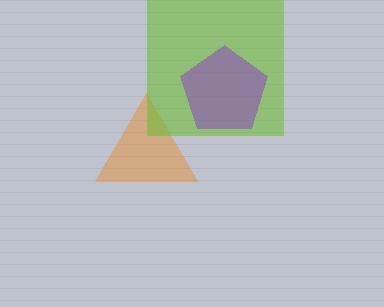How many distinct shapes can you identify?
There are 3 distinct shapes: an orange triangle, a lime square, a purple pentagon.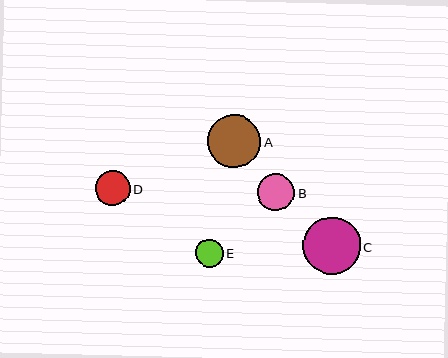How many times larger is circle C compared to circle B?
Circle C is approximately 1.5 times the size of circle B.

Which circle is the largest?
Circle C is the largest with a size of approximately 58 pixels.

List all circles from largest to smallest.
From largest to smallest: C, A, B, D, E.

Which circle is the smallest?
Circle E is the smallest with a size of approximately 28 pixels.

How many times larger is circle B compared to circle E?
Circle B is approximately 1.3 times the size of circle E.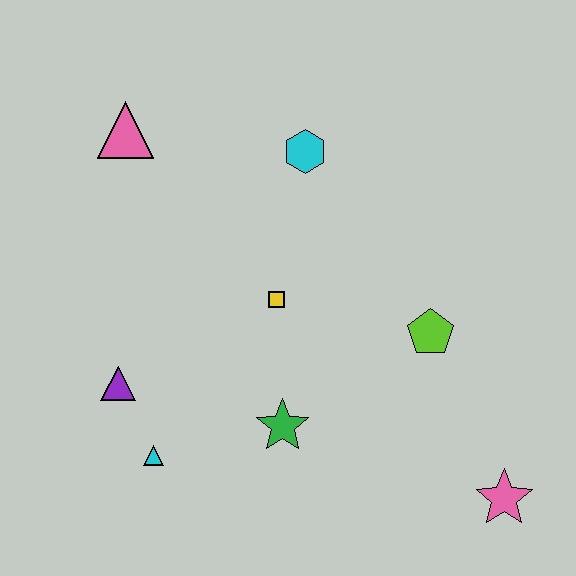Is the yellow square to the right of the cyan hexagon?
No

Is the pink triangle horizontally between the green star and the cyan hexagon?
No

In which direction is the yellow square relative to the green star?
The yellow square is above the green star.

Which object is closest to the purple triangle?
The cyan triangle is closest to the purple triangle.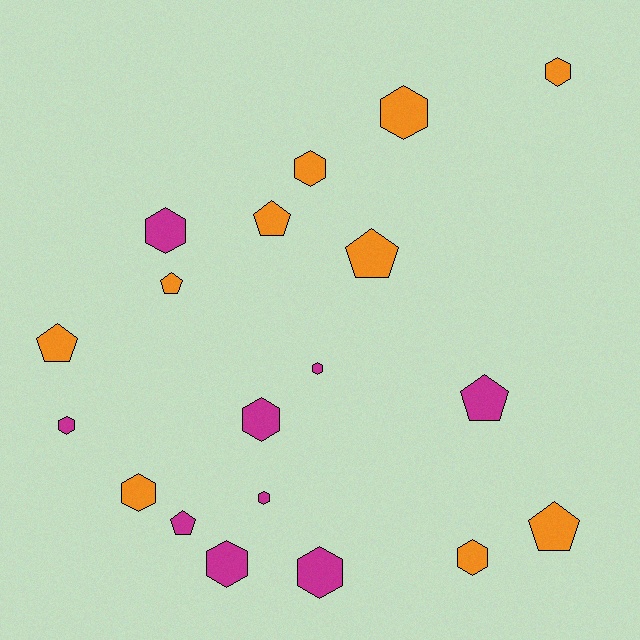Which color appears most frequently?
Orange, with 10 objects.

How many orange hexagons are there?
There are 5 orange hexagons.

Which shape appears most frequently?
Hexagon, with 12 objects.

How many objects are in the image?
There are 19 objects.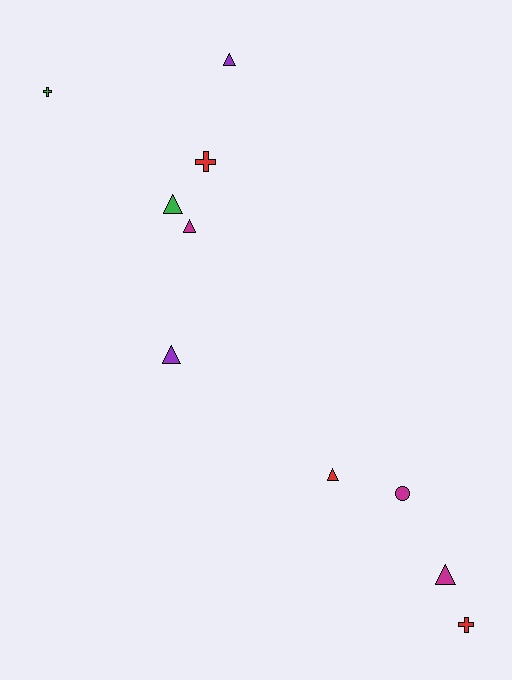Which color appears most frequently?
Magenta, with 3 objects.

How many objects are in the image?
There are 10 objects.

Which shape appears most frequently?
Triangle, with 6 objects.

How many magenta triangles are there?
There are 2 magenta triangles.